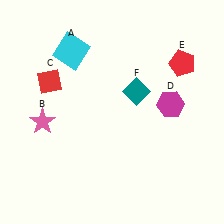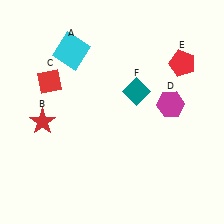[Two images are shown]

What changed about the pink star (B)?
In Image 1, B is pink. In Image 2, it changed to red.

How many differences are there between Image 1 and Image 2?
There is 1 difference between the two images.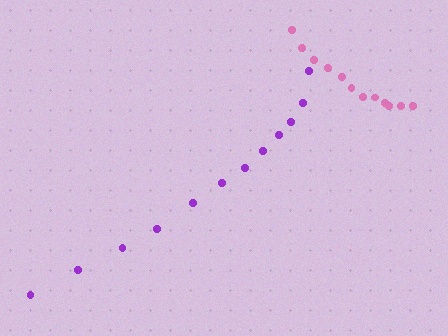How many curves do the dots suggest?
There are 2 distinct paths.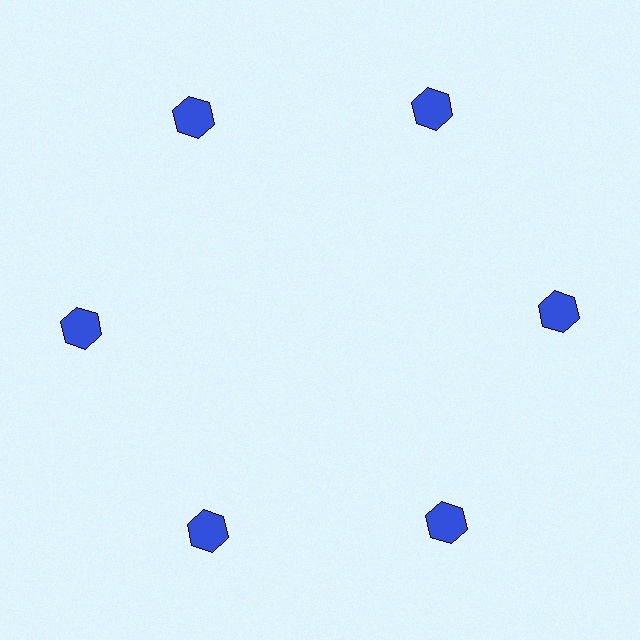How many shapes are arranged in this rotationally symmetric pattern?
There are 6 shapes, arranged in 6 groups of 1.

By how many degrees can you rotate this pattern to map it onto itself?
The pattern maps onto itself every 60 degrees of rotation.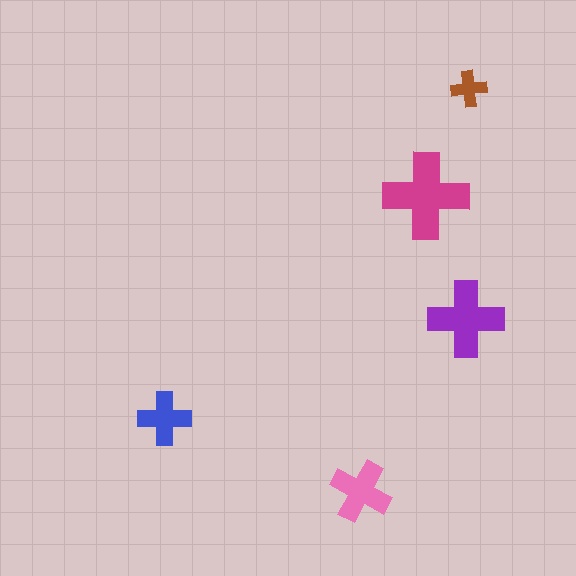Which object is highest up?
The brown cross is topmost.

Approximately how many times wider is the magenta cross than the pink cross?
About 1.5 times wider.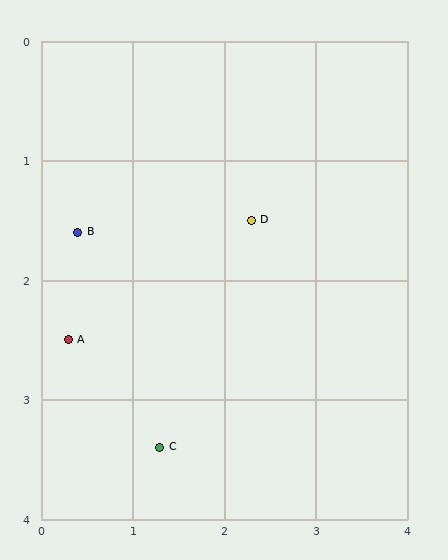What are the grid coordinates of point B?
Point B is at approximately (0.4, 1.6).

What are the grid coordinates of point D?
Point D is at approximately (2.3, 1.5).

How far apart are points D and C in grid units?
Points D and C are about 2.1 grid units apart.